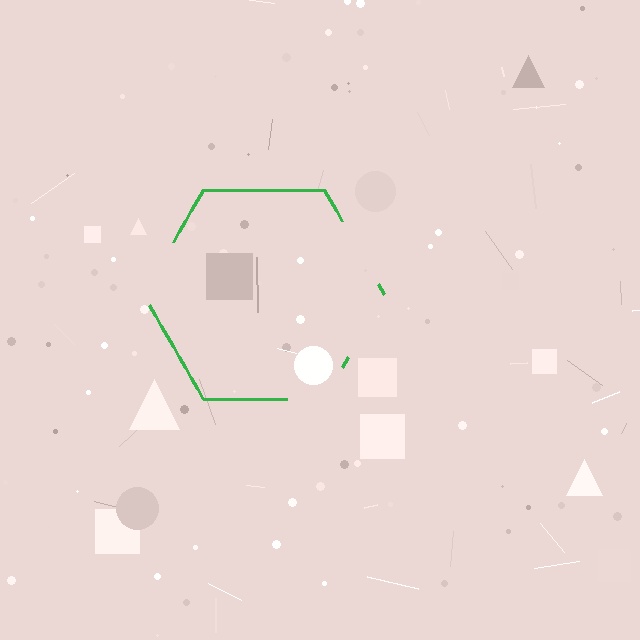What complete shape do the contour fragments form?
The contour fragments form a hexagon.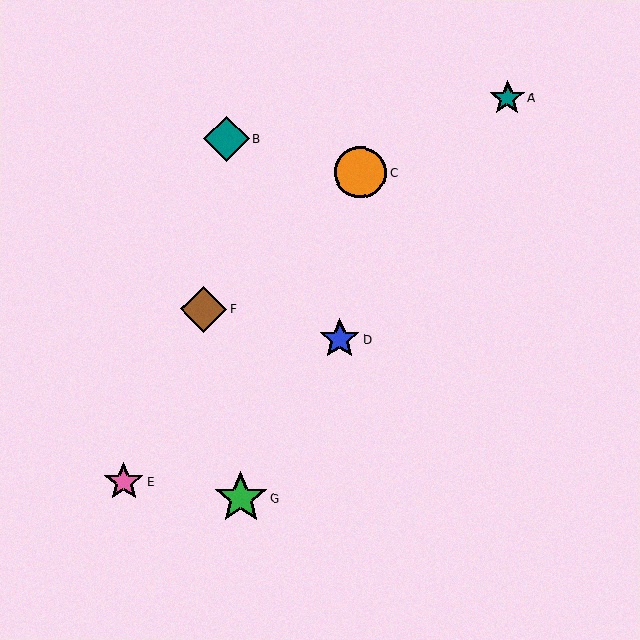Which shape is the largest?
The green star (labeled G) is the largest.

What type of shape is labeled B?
Shape B is a teal diamond.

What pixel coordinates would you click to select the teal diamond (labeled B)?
Click at (227, 139) to select the teal diamond B.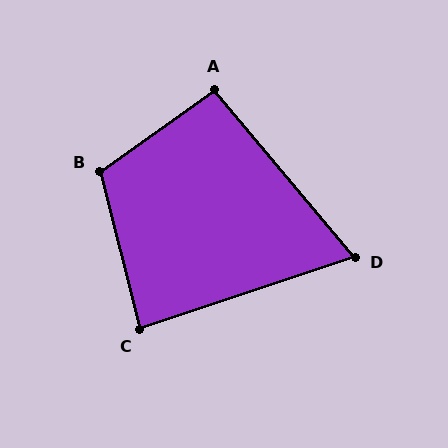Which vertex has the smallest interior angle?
D, at approximately 69 degrees.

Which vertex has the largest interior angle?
B, at approximately 111 degrees.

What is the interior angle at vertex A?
Approximately 94 degrees (approximately right).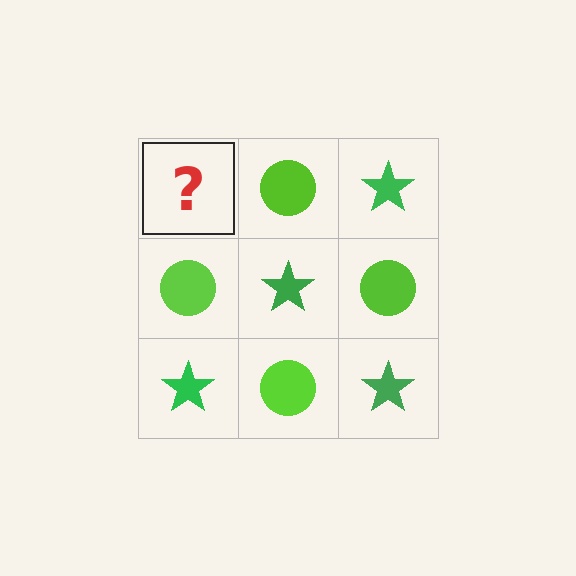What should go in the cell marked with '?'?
The missing cell should contain a green star.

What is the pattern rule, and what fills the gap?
The rule is that it alternates green star and lime circle in a checkerboard pattern. The gap should be filled with a green star.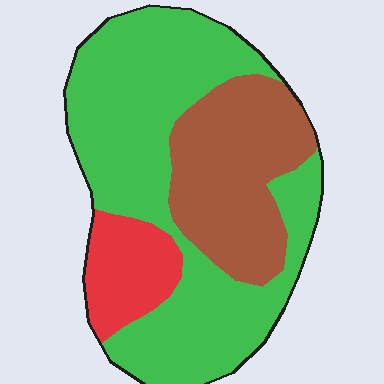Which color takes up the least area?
Red, at roughly 10%.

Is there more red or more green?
Green.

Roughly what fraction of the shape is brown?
Brown takes up between a sixth and a third of the shape.